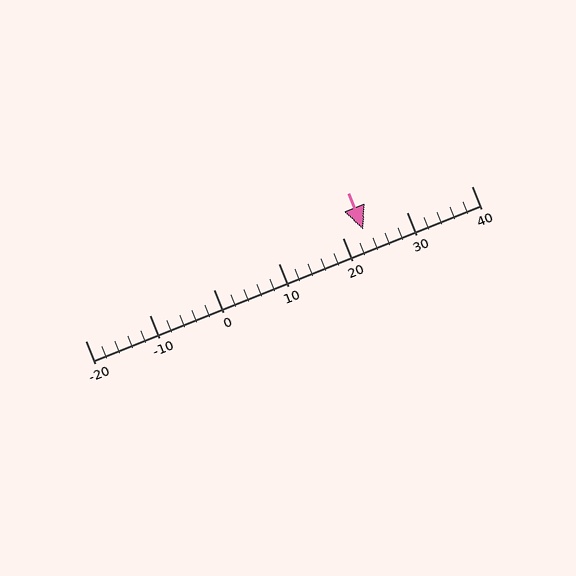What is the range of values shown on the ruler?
The ruler shows values from -20 to 40.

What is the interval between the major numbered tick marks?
The major tick marks are spaced 10 units apart.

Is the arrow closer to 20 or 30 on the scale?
The arrow is closer to 20.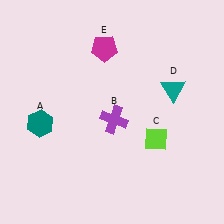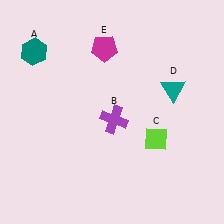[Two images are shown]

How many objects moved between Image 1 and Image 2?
1 object moved between the two images.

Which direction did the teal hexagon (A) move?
The teal hexagon (A) moved up.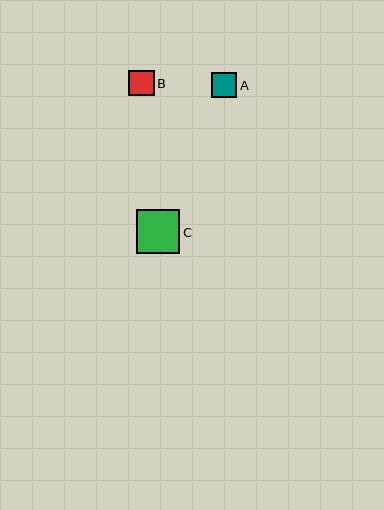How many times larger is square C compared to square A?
Square C is approximately 1.7 times the size of square A.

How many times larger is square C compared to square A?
Square C is approximately 1.7 times the size of square A.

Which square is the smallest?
Square A is the smallest with a size of approximately 25 pixels.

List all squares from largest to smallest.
From largest to smallest: C, B, A.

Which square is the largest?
Square C is the largest with a size of approximately 44 pixels.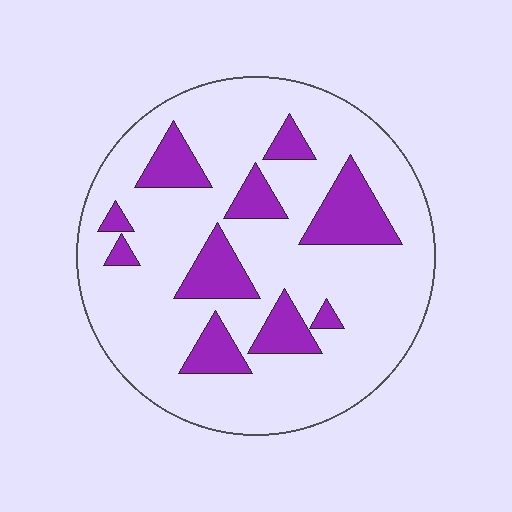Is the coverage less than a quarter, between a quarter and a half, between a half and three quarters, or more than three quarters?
Less than a quarter.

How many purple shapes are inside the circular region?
10.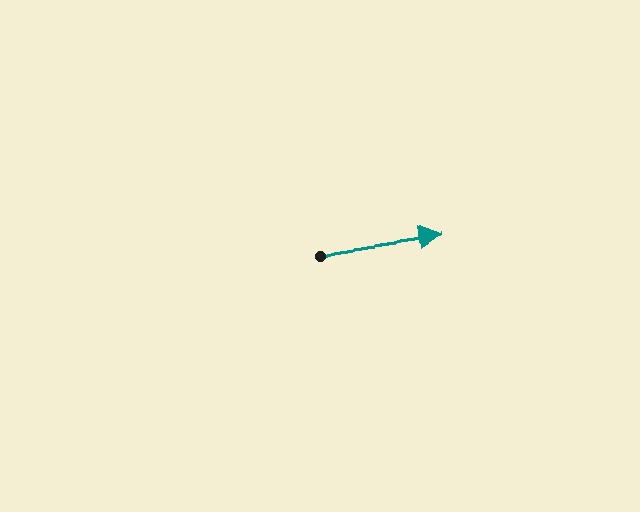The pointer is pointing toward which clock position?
Roughly 3 o'clock.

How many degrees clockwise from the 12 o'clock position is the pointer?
Approximately 82 degrees.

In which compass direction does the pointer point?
East.